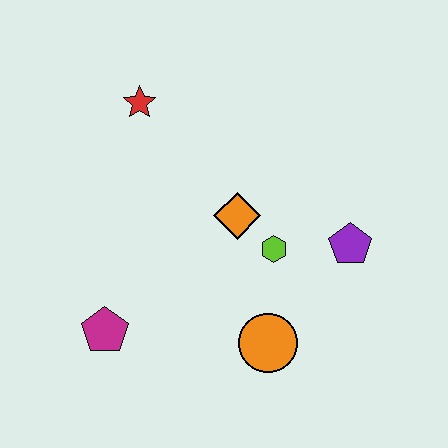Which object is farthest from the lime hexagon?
The red star is farthest from the lime hexagon.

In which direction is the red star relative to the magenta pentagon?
The red star is above the magenta pentagon.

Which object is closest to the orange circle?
The lime hexagon is closest to the orange circle.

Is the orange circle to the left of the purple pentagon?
Yes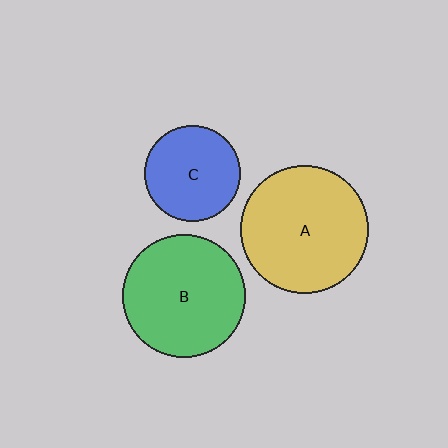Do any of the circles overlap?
No, none of the circles overlap.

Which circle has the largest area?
Circle A (yellow).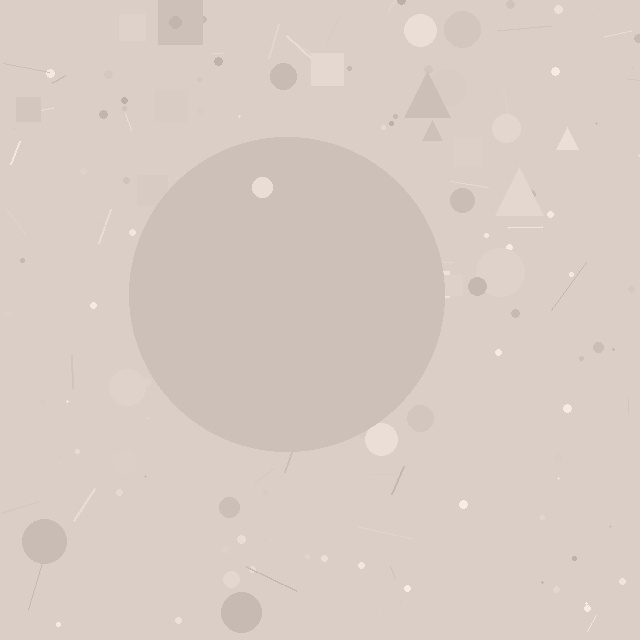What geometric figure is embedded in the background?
A circle is embedded in the background.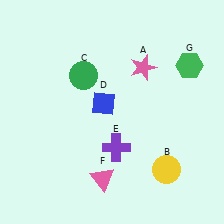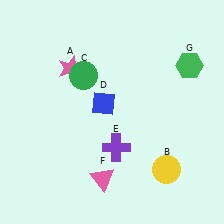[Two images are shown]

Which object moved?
The pink star (A) moved left.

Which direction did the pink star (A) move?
The pink star (A) moved left.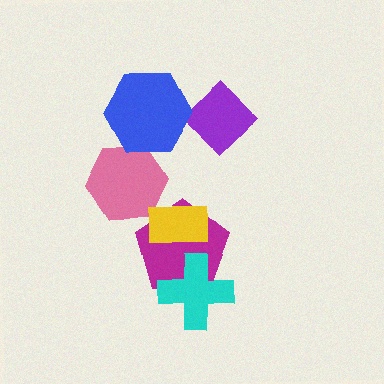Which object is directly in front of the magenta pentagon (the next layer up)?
The cyan cross is directly in front of the magenta pentagon.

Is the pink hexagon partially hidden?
Yes, it is partially covered by another shape.